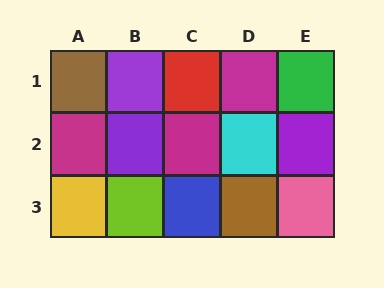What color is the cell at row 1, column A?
Brown.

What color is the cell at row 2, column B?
Purple.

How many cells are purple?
3 cells are purple.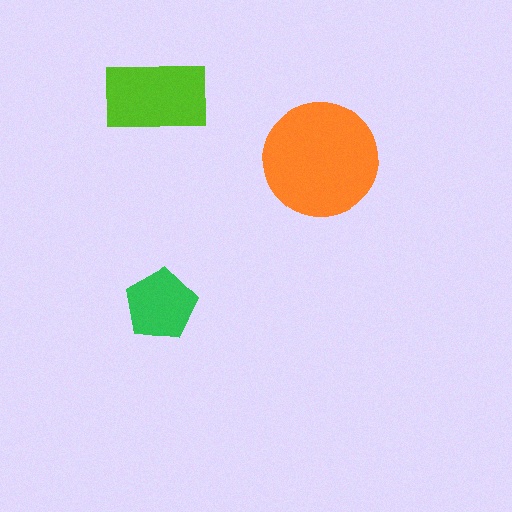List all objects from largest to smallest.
The orange circle, the lime rectangle, the green pentagon.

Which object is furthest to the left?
The lime rectangle is leftmost.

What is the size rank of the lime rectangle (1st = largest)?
2nd.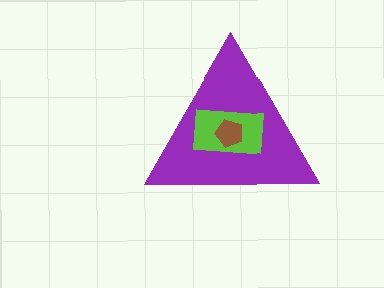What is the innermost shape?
The brown pentagon.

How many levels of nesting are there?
3.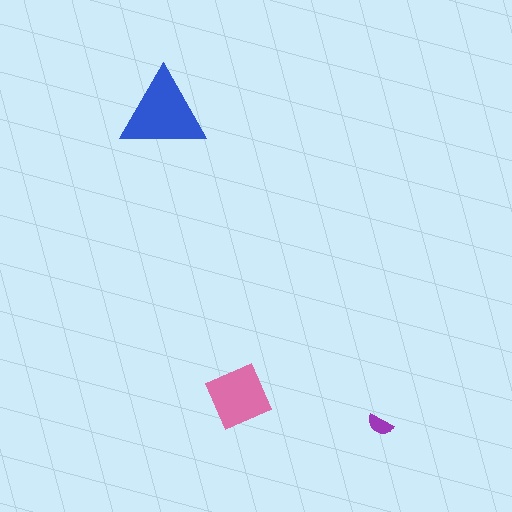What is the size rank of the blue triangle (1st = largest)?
1st.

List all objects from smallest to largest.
The purple semicircle, the pink square, the blue triangle.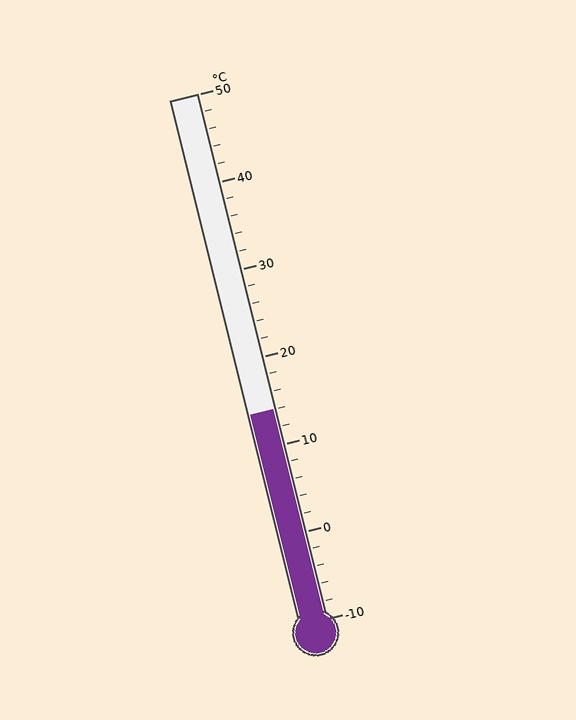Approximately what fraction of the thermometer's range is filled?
The thermometer is filled to approximately 40% of its range.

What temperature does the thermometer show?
The thermometer shows approximately 14°C.